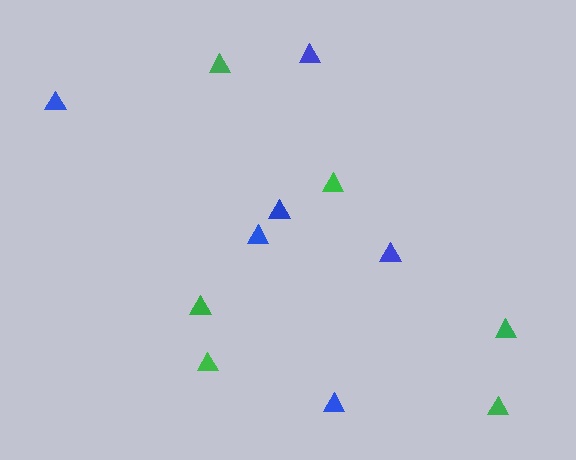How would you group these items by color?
There are 2 groups: one group of green triangles (6) and one group of blue triangles (6).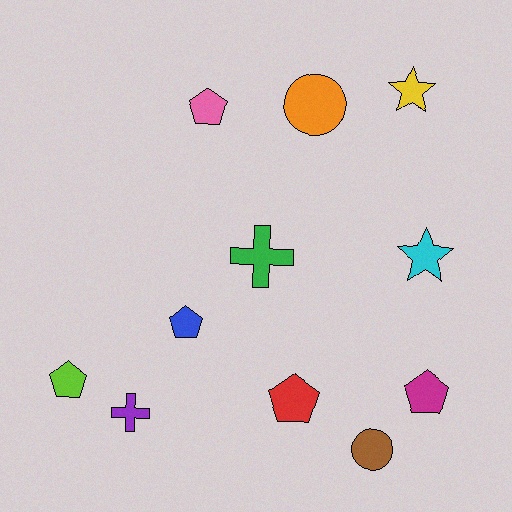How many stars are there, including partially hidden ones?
There are 2 stars.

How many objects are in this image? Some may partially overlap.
There are 11 objects.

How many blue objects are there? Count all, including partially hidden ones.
There is 1 blue object.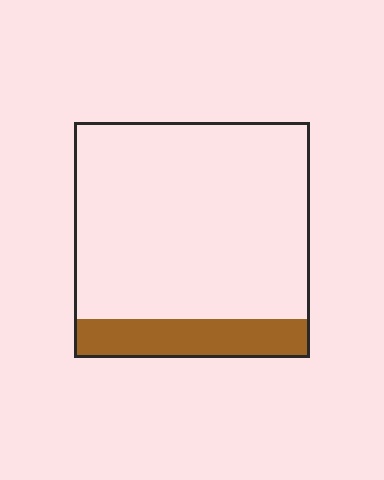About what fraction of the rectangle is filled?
About one sixth (1/6).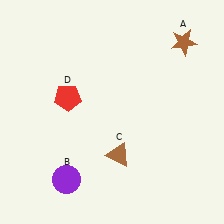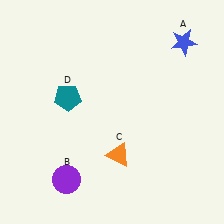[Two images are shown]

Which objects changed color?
A changed from brown to blue. C changed from brown to orange. D changed from red to teal.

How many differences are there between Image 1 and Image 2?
There are 3 differences between the two images.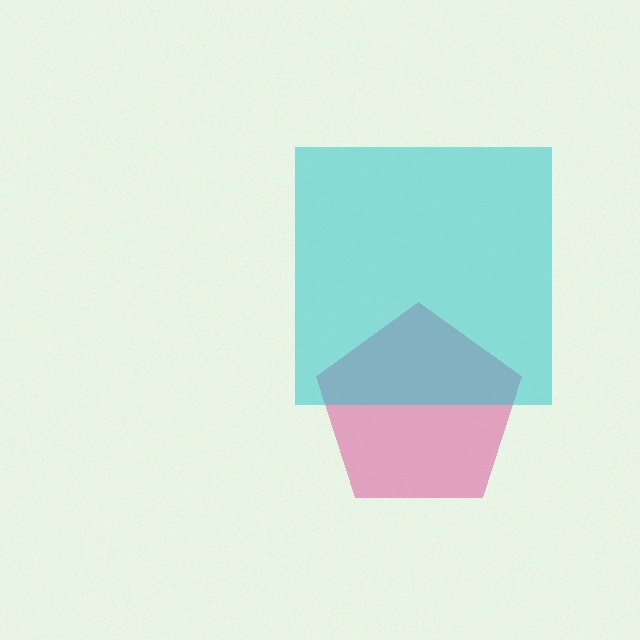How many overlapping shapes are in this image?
There are 2 overlapping shapes in the image.